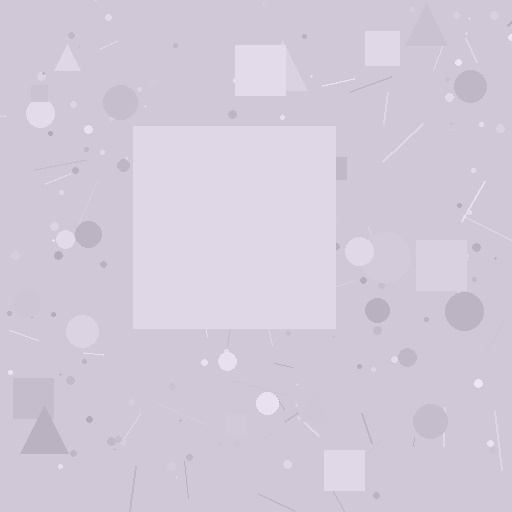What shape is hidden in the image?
A square is hidden in the image.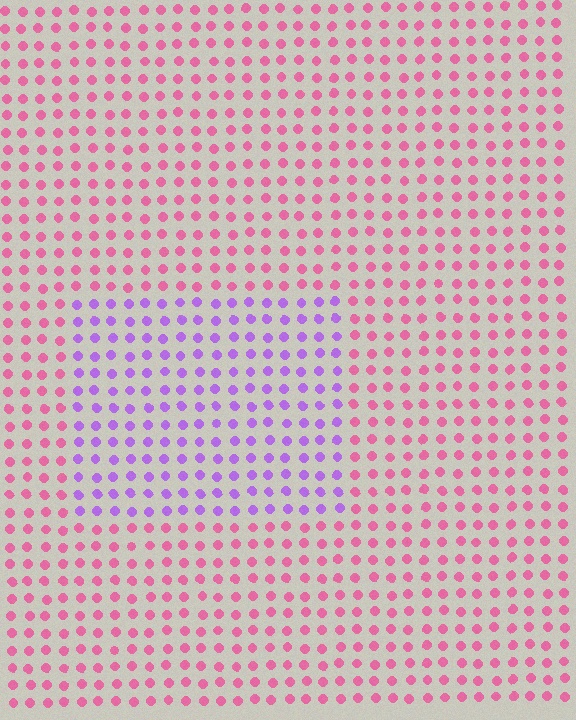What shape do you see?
I see a rectangle.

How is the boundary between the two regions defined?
The boundary is defined purely by a slight shift in hue (about 56 degrees). Spacing, size, and orientation are identical on both sides.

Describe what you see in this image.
The image is filled with small pink elements in a uniform arrangement. A rectangle-shaped region is visible where the elements are tinted to a slightly different hue, forming a subtle color boundary.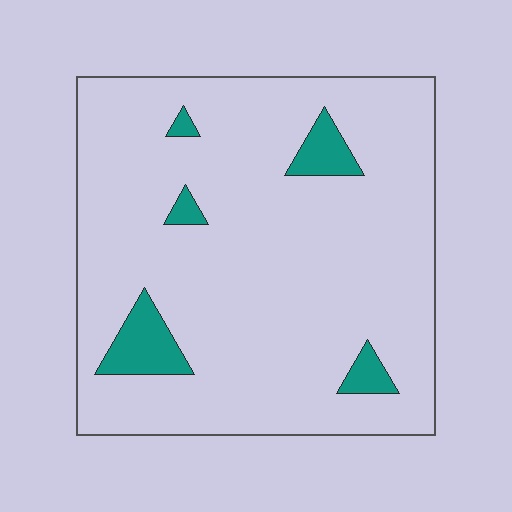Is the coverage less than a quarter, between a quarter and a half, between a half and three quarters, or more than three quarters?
Less than a quarter.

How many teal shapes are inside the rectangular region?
5.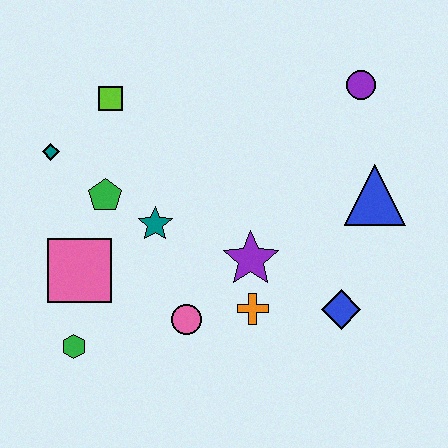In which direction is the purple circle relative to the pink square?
The purple circle is to the right of the pink square.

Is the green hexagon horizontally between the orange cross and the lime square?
No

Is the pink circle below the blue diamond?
Yes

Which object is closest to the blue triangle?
The purple circle is closest to the blue triangle.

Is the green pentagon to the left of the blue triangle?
Yes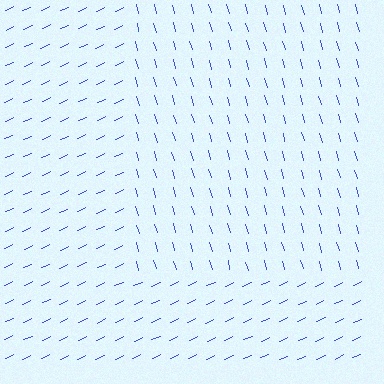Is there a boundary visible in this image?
Yes, there is a texture boundary formed by a change in line orientation.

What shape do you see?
I see a rectangle.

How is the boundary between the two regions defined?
The boundary is defined purely by a change in line orientation (approximately 81 degrees difference). All lines are the same color and thickness.